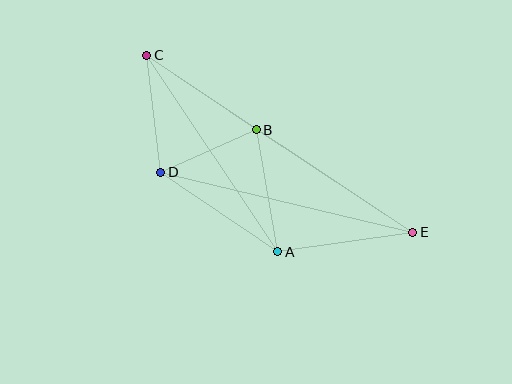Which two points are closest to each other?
Points B and D are closest to each other.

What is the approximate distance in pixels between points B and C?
The distance between B and C is approximately 132 pixels.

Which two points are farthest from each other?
Points C and E are farthest from each other.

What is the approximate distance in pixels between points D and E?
The distance between D and E is approximately 260 pixels.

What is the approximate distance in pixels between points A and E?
The distance between A and E is approximately 137 pixels.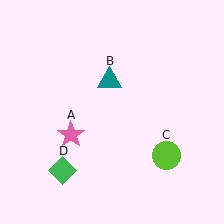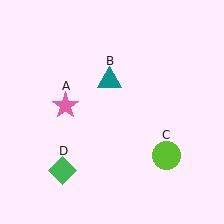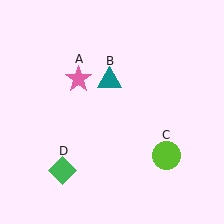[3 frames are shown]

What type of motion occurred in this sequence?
The pink star (object A) rotated clockwise around the center of the scene.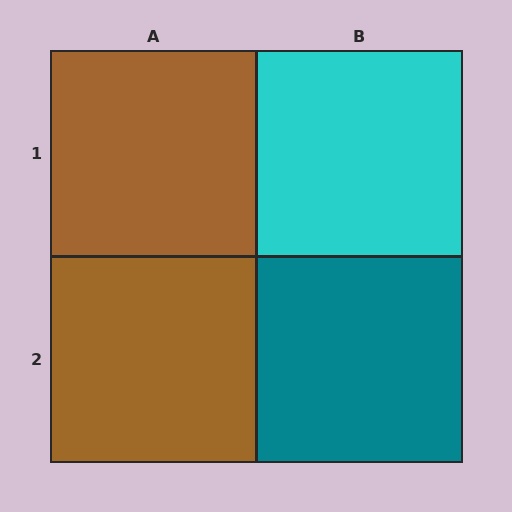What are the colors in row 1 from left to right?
Brown, cyan.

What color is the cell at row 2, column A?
Brown.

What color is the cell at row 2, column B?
Teal.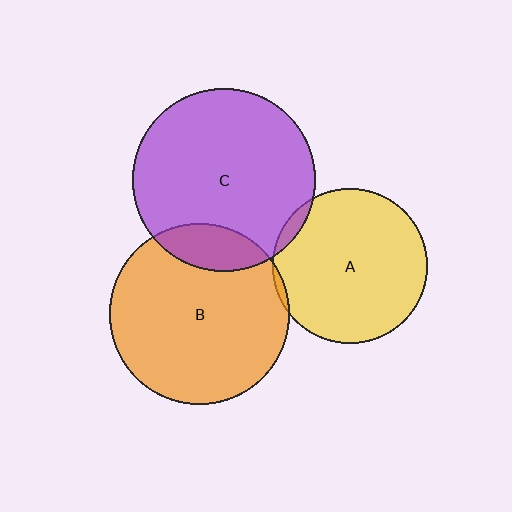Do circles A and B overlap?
Yes.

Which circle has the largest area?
Circle C (purple).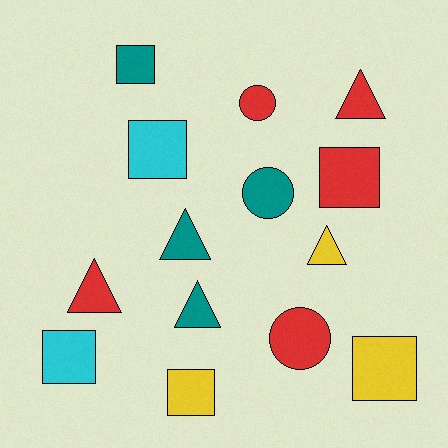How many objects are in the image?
There are 14 objects.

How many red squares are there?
There is 1 red square.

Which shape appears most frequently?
Square, with 6 objects.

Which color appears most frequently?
Red, with 5 objects.